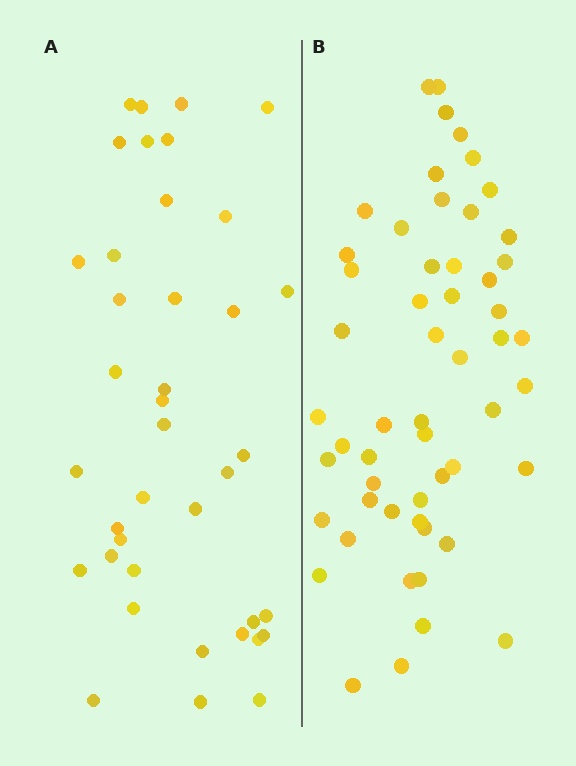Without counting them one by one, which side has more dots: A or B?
Region B (the right region) has more dots.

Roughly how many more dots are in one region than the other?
Region B has approximately 15 more dots than region A.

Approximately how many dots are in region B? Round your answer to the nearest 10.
About 50 dots. (The exact count is 54, which rounds to 50.)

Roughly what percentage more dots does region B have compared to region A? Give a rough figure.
About 40% more.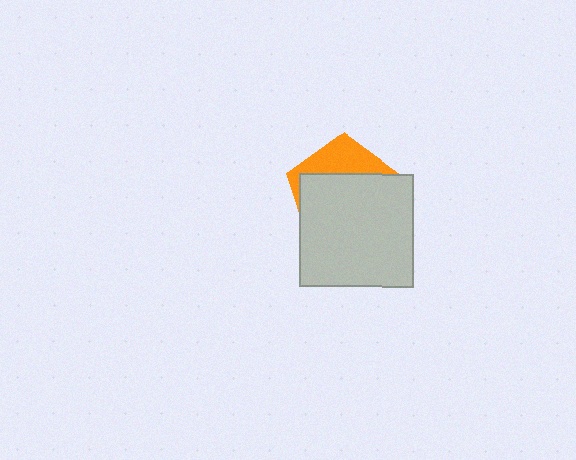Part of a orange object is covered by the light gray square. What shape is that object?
It is a pentagon.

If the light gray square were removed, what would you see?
You would see the complete orange pentagon.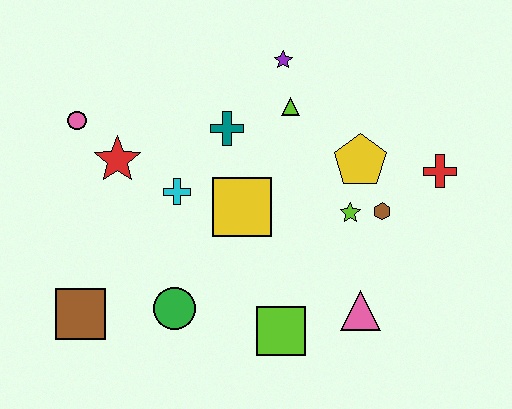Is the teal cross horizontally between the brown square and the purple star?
Yes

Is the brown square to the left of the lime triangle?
Yes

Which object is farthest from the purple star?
The brown square is farthest from the purple star.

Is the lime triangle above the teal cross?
Yes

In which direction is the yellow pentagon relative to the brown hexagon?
The yellow pentagon is above the brown hexagon.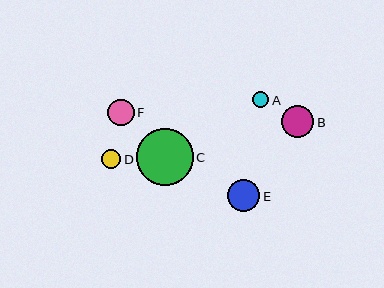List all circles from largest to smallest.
From largest to smallest: C, B, E, F, D, A.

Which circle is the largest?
Circle C is the largest with a size of approximately 57 pixels.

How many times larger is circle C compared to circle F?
Circle C is approximately 2.2 times the size of circle F.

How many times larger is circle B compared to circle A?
Circle B is approximately 2.0 times the size of circle A.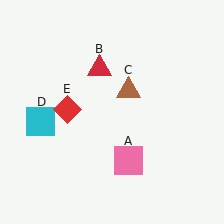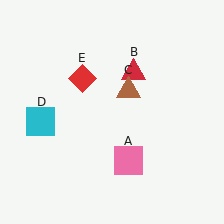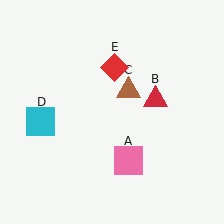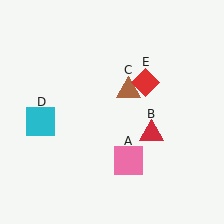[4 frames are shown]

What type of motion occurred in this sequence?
The red triangle (object B), red diamond (object E) rotated clockwise around the center of the scene.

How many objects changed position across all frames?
2 objects changed position: red triangle (object B), red diamond (object E).